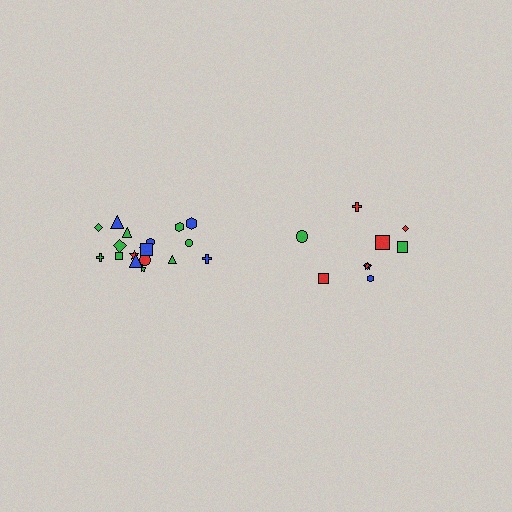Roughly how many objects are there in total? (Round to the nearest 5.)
Roughly 30 objects in total.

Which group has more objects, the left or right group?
The left group.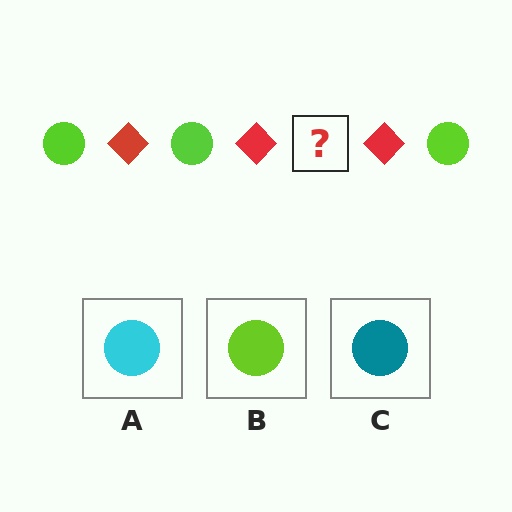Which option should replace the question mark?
Option B.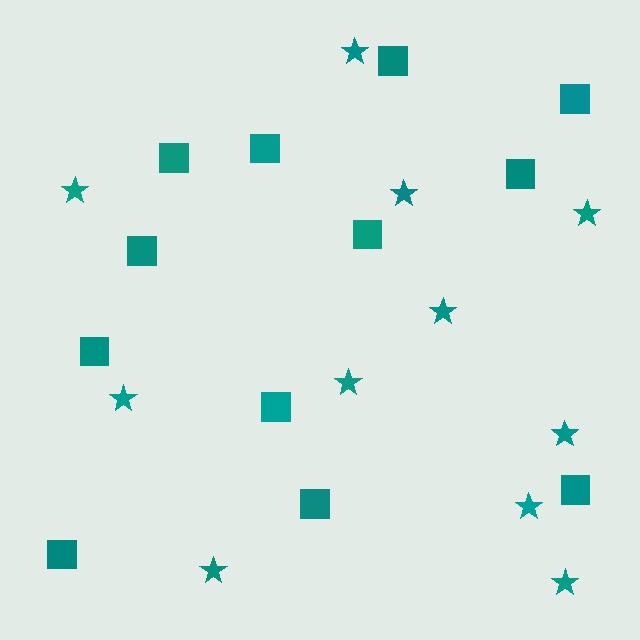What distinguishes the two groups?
There are 2 groups: one group of stars (11) and one group of squares (12).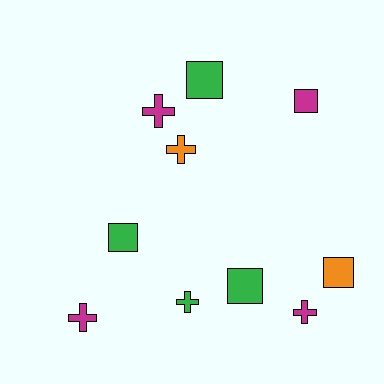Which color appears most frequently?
Green, with 4 objects.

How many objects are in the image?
There are 10 objects.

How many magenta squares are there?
There is 1 magenta square.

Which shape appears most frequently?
Square, with 5 objects.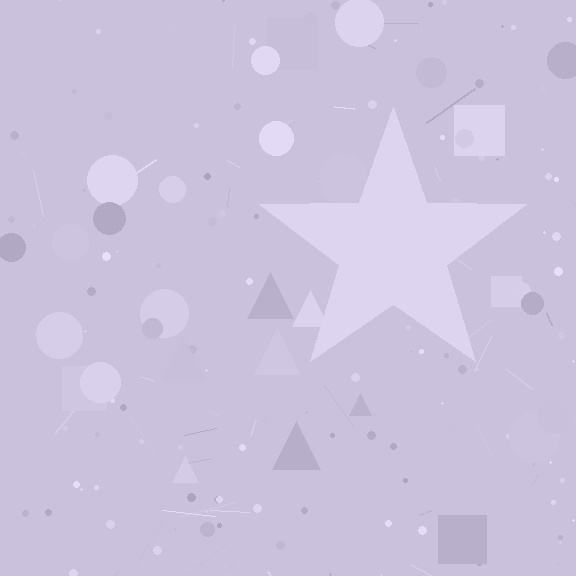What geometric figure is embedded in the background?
A star is embedded in the background.